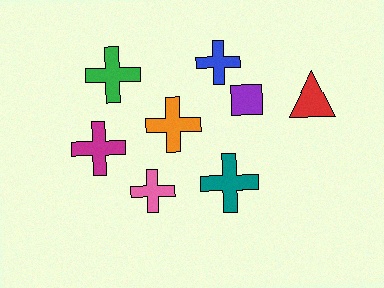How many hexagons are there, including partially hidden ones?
There are no hexagons.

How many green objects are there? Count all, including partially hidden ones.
There is 1 green object.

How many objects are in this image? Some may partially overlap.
There are 8 objects.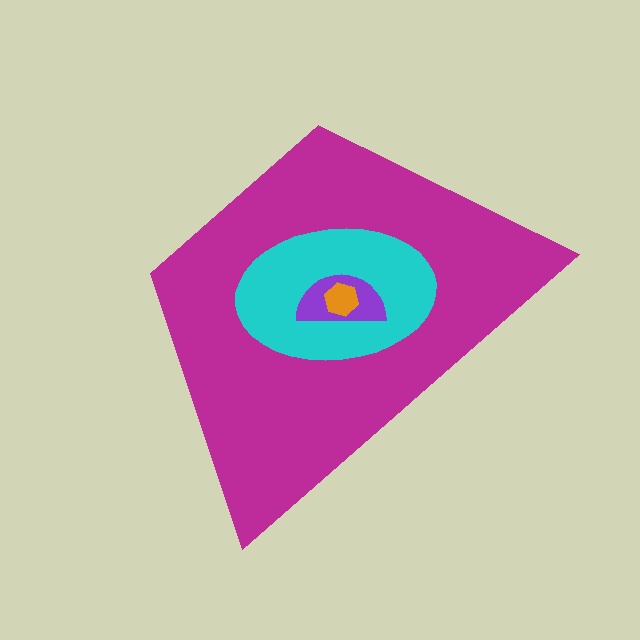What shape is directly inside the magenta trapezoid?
The cyan ellipse.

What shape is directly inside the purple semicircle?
The orange hexagon.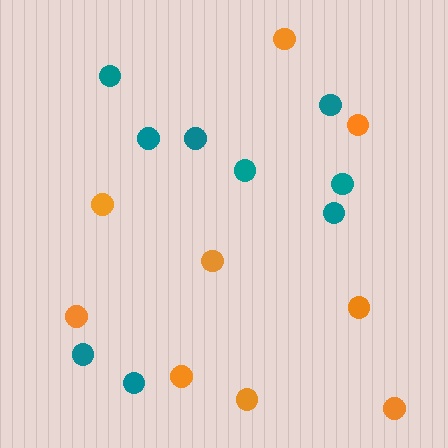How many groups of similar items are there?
There are 2 groups: one group of teal circles (9) and one group of orange circles (9).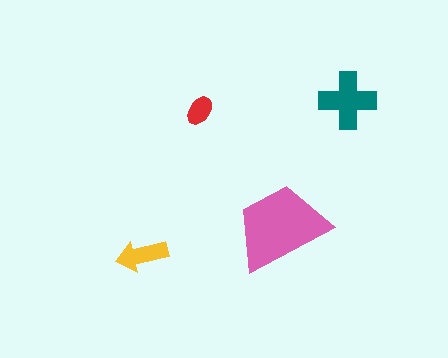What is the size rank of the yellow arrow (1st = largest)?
3rd.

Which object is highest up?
The teal cross is topmost.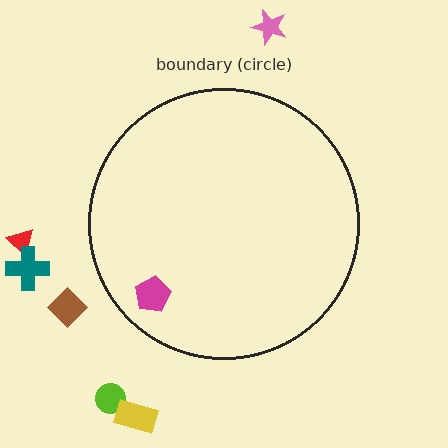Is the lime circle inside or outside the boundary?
Outside.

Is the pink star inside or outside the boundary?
Outside.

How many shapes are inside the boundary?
1 inside, 6 outside.